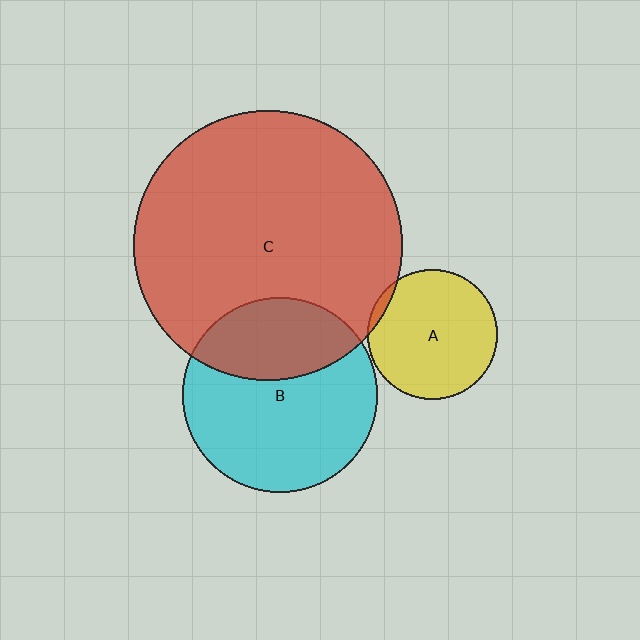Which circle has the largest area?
Circle C (red).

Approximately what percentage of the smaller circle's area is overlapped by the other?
Approximately 5%.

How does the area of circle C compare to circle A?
Approximately 4.3 times.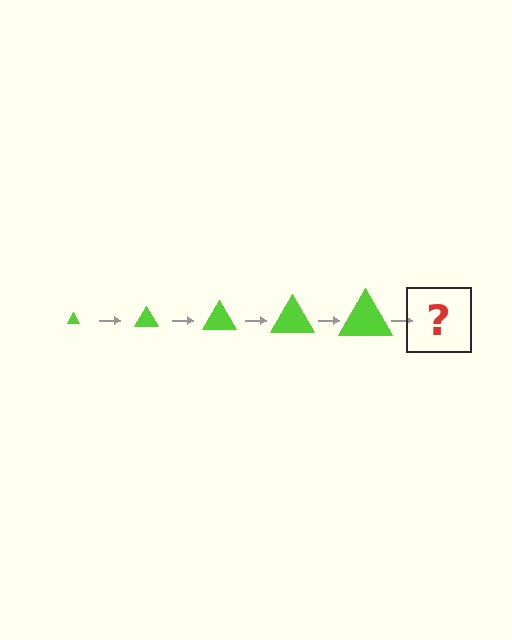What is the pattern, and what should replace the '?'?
The pattern is that the triangle gets progressively larger each step. The '?' should be a lime triangle, larger than the previous one.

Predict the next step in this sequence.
The next step is a lime triangle, larger than the previous one.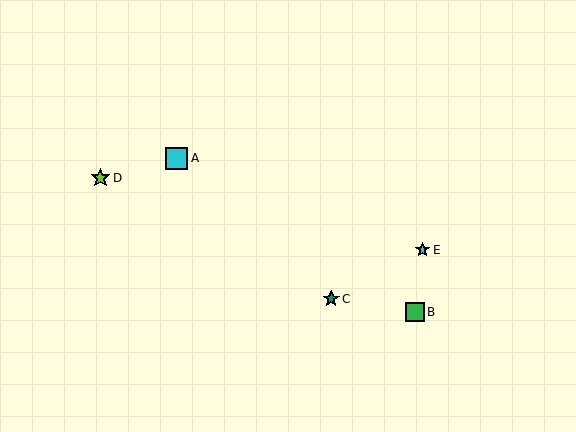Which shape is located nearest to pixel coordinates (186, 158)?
The cyan square (labeled A) at (177, 158) is nearest to that location.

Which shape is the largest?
The cyan square (labeled A) is the largest.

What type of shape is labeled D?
Shape D is a lime star.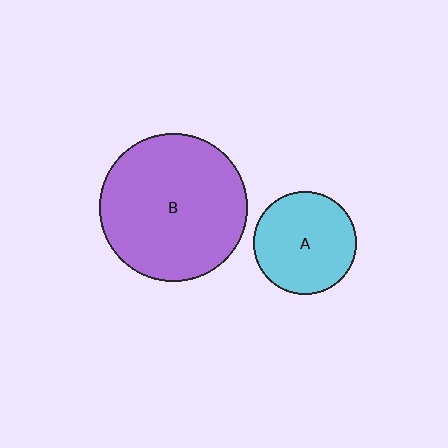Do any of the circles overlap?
No, none of the circles overlap.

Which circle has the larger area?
Circle B (purple).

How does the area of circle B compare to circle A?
Approximately 2.0 times.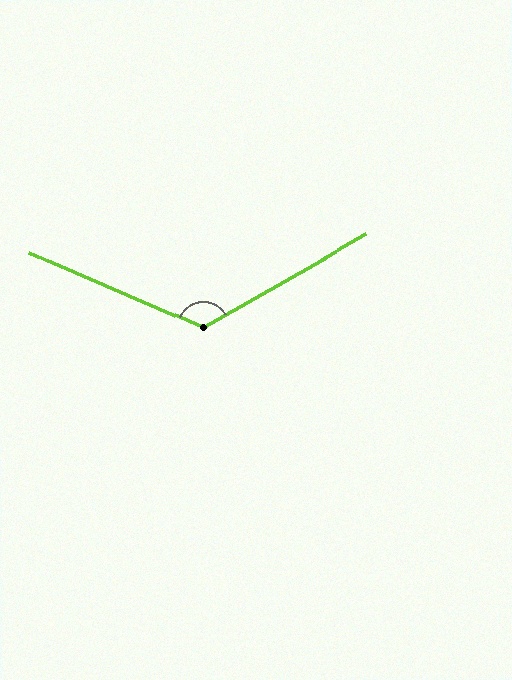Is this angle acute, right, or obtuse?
It is obtuse.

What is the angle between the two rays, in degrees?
Approximately 127 degrees.